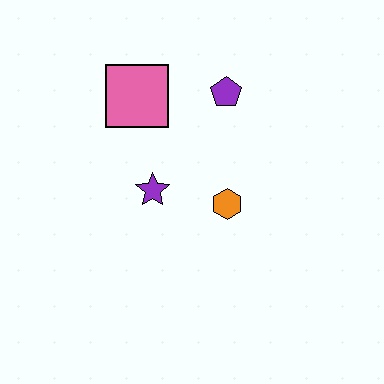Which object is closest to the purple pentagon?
The pink square is closest to the purple pentagon.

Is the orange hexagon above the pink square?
No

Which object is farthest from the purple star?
The purple pentagon is farthest from the purple star.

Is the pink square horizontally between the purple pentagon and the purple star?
No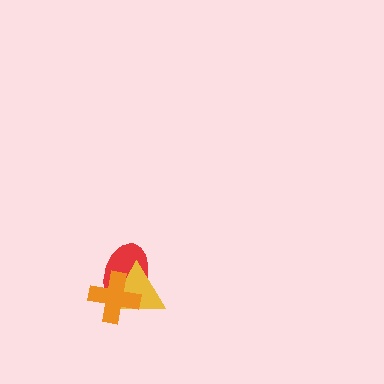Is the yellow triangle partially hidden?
Yes, it is partially covered by another shape.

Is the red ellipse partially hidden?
Yes, it is partially covered by another shape.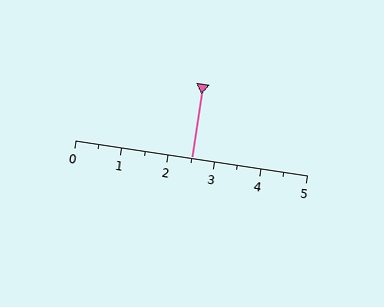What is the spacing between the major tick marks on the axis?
The major ticks are spaced 1 apart.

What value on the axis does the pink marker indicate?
The marker indicates approximately 2.5.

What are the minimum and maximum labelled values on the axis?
The axis runs from 0 to 5.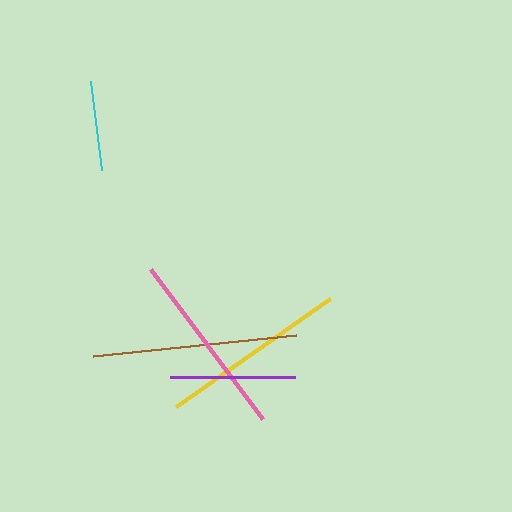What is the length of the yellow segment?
The yellow segment is approximately 188 pixels long.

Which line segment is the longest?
The brown line is the longest at approximately 204 pixels.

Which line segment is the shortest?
The cyan line is the shortest at approximately 90 pixels.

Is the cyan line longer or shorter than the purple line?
The purple line is longer than the cyan line.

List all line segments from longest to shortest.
From longest to shortest: brown, yellow, pink, purple, cyan.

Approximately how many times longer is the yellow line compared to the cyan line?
The yellow line is approximately 2.1 times the length of the cyan line.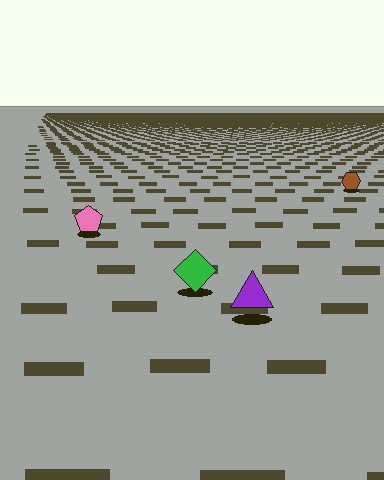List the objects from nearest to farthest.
From nearest to farthest: the purple triangle, the green diamond, the pink pentagon, the brown hexagon.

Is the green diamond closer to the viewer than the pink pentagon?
Yes. The green diamond is closer — you can tell from the texture gradient: the ground texture is coarser near it.